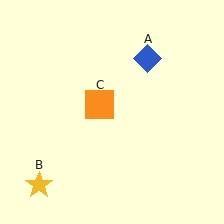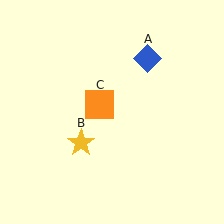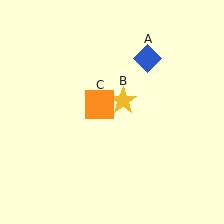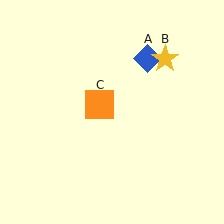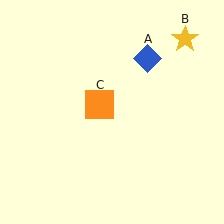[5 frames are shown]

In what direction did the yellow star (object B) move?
The yellow star (object B) moved up and to the right.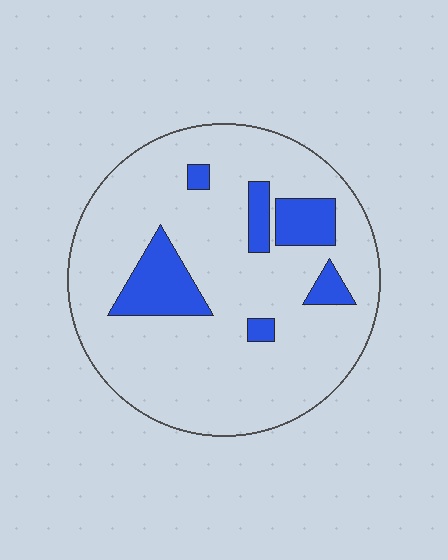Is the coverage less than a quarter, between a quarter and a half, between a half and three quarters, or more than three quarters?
Less than a quarter.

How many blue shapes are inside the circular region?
6.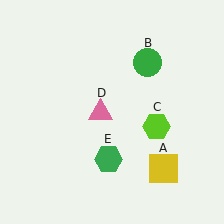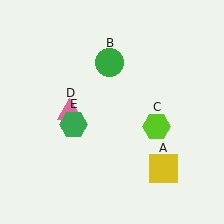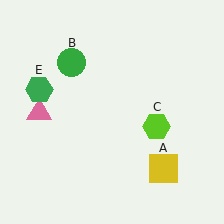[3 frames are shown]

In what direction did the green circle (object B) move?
The green circle (object B) moved left.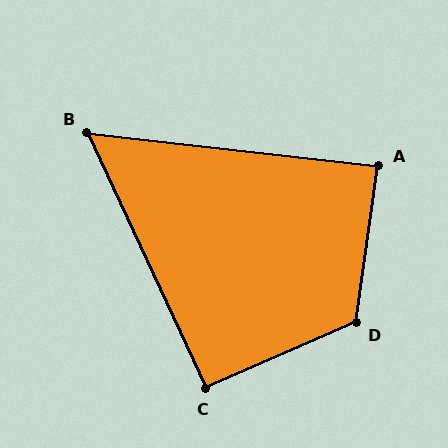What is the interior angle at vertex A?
Approximately 89 degrees (approximately right).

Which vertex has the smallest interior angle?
B, at approximately 59 degrees.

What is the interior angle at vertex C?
Approximately 91 degrees (approximately right).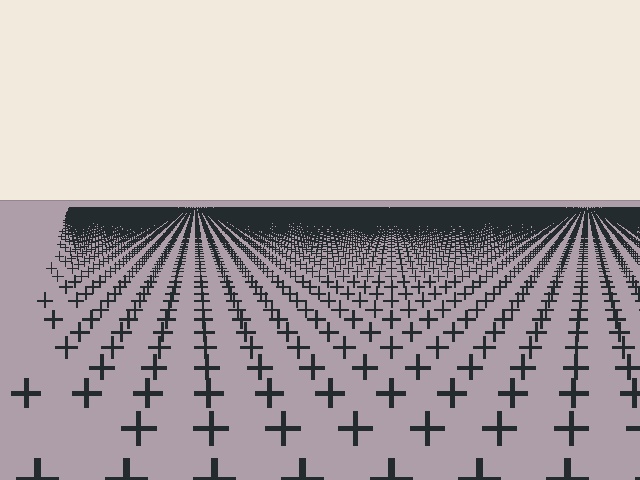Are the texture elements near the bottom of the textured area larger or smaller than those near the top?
Larger. Near the bottom, elements are closer to the viewer and appear at a bigger on-screen size.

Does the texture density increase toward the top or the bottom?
Density increases toward the top.